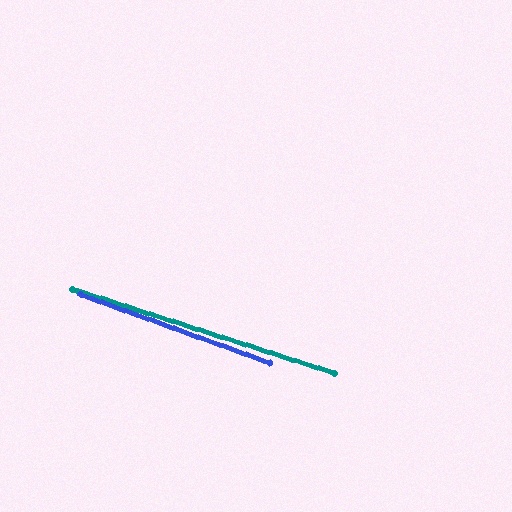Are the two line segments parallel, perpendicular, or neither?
Parallel — their directions differ by only 2.0°.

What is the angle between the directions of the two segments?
Approximately 2 degrees.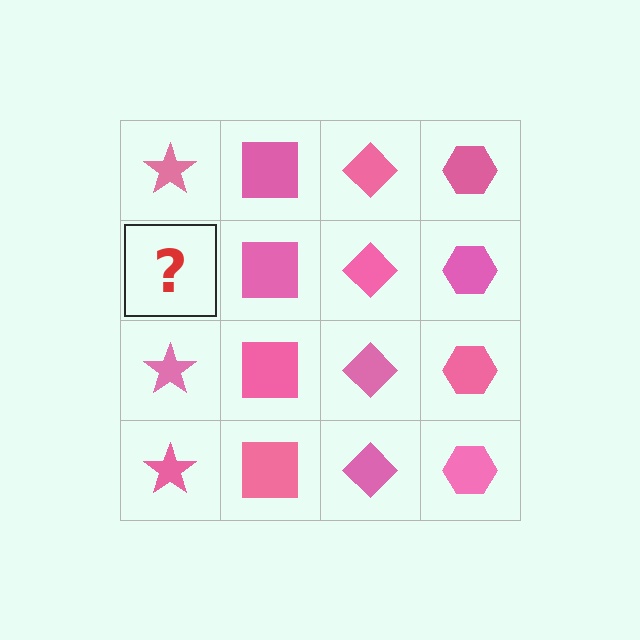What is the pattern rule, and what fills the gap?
The rule is that each column has a consistent shape. The gap should be filled with a pink star.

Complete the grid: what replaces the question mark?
The question mark should be replaced with a pink star.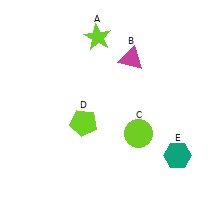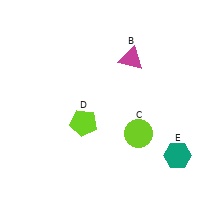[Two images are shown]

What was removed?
The lime star (A) was removed in Image 2.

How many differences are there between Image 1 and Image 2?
There is 1 difference between the two images.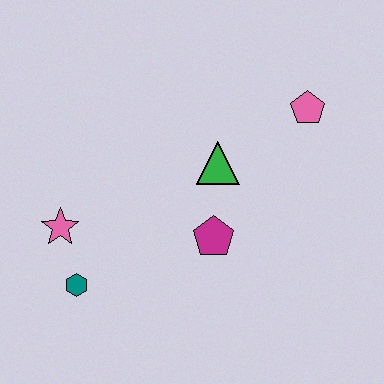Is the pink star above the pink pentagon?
No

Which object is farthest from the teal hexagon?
The pink pentagon is farthest from the teal hexagon.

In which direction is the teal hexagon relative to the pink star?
The teal hexagon is below the pink star.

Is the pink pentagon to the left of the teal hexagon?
No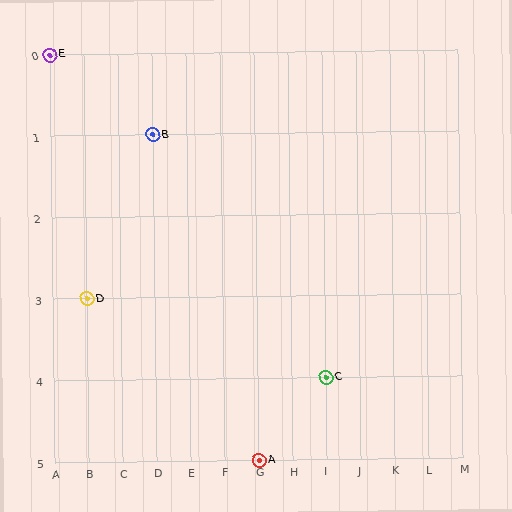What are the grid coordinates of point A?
Point A is at grid coordinates (G, 5).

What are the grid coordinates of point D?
Point D is at grid coordinates (B, 3).